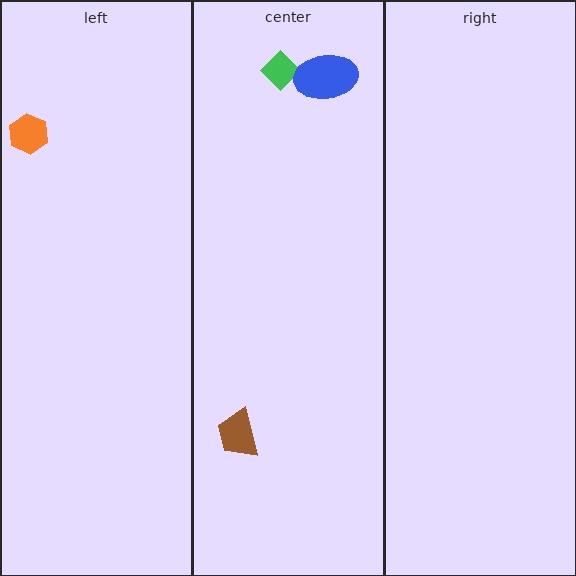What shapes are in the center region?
The brown trapezoid, the green diamond, the blue ellipse.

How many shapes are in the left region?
1.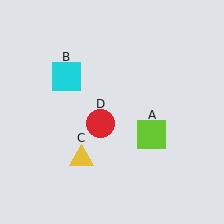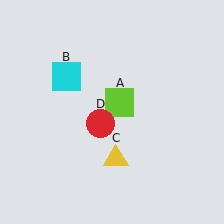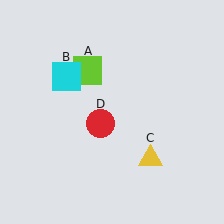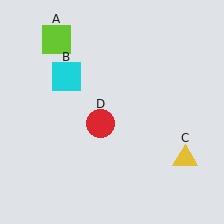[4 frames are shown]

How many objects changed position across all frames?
2 objects changed position: lime square (object A), yellow triangle (object C).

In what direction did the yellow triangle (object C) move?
The yellow triangle (object C) moved right.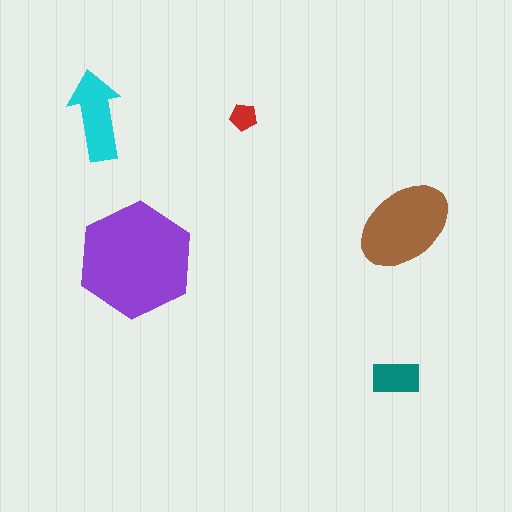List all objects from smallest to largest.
The red pentagon, the teal rectangle, the cyan arrow, the brown ellipse, the purple hexagon.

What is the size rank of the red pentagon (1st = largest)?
5th.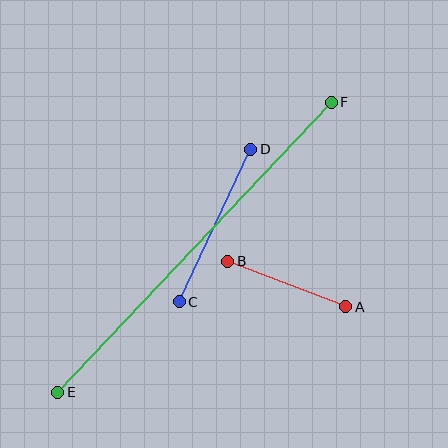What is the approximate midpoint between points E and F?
The midpoint is at approximately (195, 247) pixels.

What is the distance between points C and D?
The distance is approximately 168 pixels.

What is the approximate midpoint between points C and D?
The midpoint is at approximately (215, 226) pixels.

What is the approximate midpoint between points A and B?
The midpoint is at approximately (287, 284) pixels.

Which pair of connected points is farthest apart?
Points E and F are farthest apart.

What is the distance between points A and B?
The distance is approximately 126 pixels.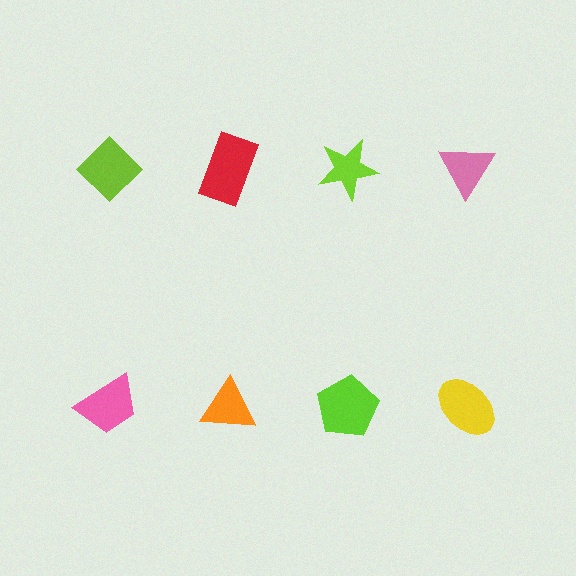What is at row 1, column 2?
A red rectangle.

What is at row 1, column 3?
A lime star.